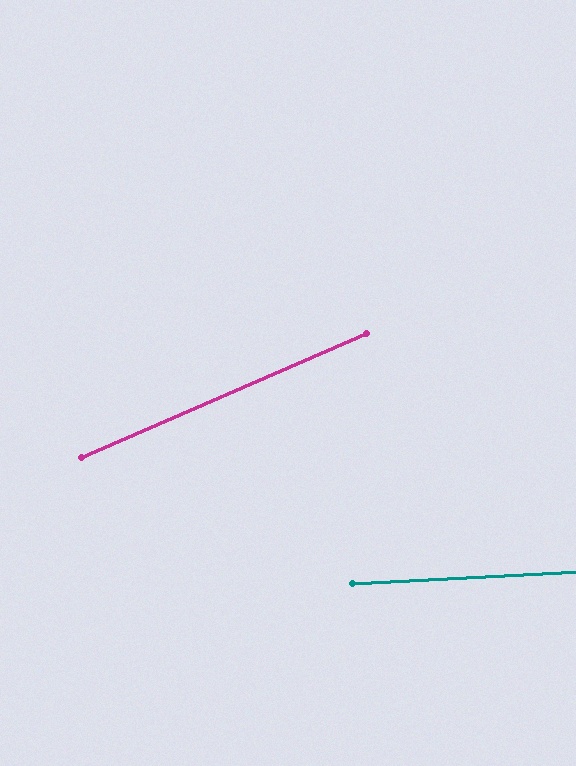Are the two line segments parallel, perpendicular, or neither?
Neither parallel nor perpendicular — they differ by about 20°.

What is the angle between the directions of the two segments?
Approximately 20 degrees.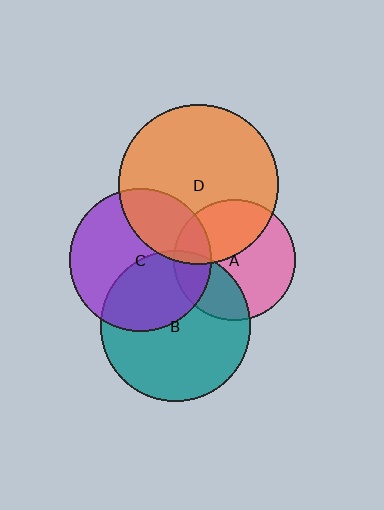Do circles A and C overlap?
Yes.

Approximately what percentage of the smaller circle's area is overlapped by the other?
Approximately 20%.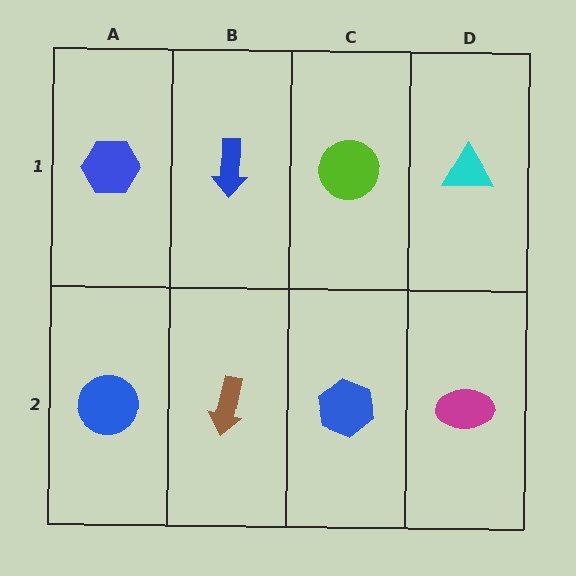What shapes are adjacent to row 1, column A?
A blue circle (row 2, column A), a blue arrow (row 1, column B).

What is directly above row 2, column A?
A blue hexagon.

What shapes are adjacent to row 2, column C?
A lime circle (row 1, column C), a brown arrow (row 2, column B), a magenta ellipse (row 2, column D).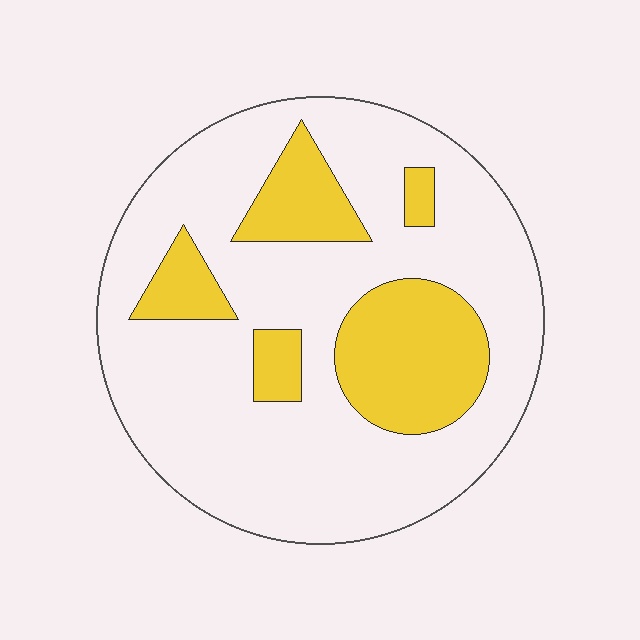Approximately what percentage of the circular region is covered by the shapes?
Approximately 25%.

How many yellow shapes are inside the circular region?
5.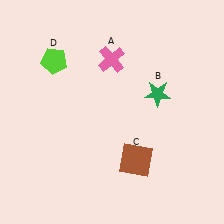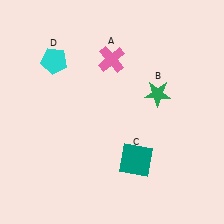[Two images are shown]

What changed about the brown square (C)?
In Image 1, C is brown. In Image 2, it changed to teal.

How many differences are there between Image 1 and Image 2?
There are 2 differences between the two images.